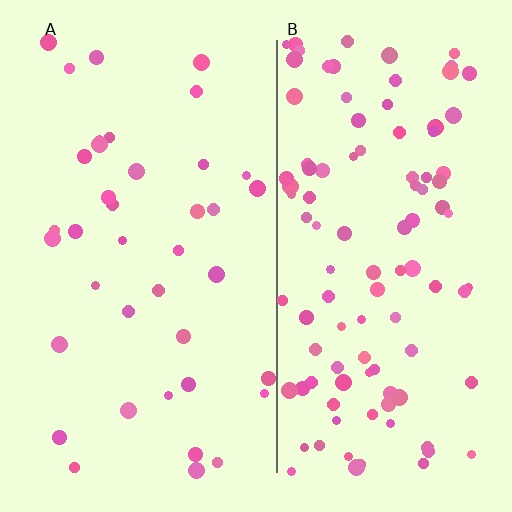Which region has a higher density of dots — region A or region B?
B (the right).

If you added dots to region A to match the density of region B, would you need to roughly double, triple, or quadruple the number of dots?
Approximately triple.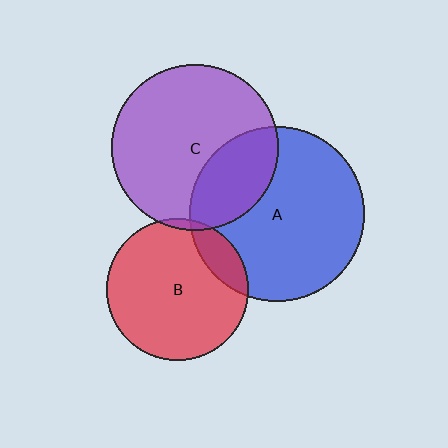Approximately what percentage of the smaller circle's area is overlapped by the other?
Approximately 30%.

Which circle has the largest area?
Circle A (blue).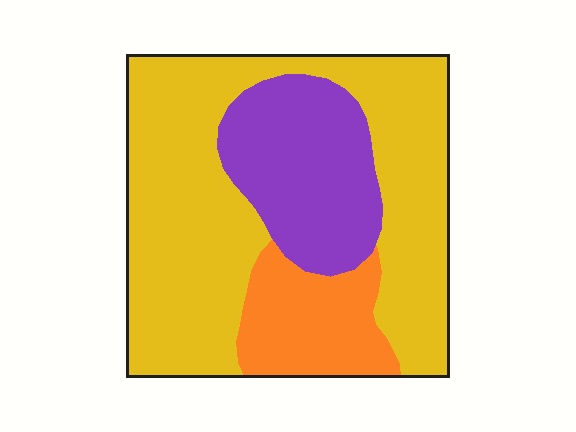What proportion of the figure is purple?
Purple covers about 25% of the figure.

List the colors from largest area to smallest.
From largest to smallest: yellow, purple, orange.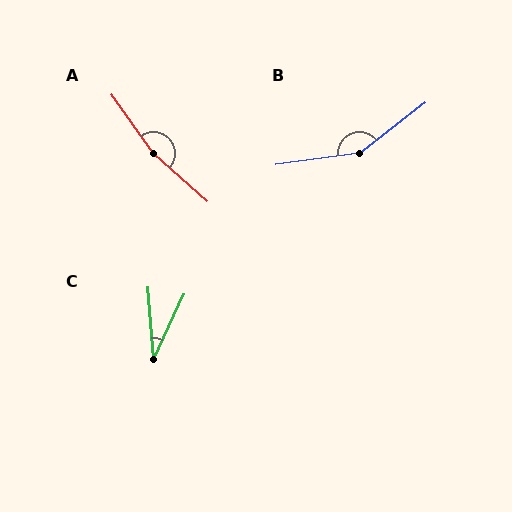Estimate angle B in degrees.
Approximately 150 degrees.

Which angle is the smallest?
C, at approximately 30 degrees.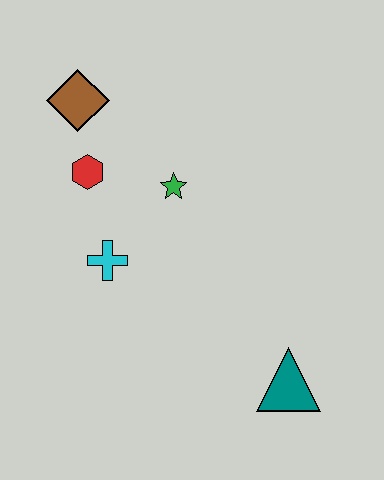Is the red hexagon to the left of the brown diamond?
No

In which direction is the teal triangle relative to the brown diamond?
The teal triangle is below the brown diamond.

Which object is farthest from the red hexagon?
The teal triangle is farthest from the red hexagon.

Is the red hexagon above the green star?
Yes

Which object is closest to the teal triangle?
The cyan cross is closest to the teal triangle.